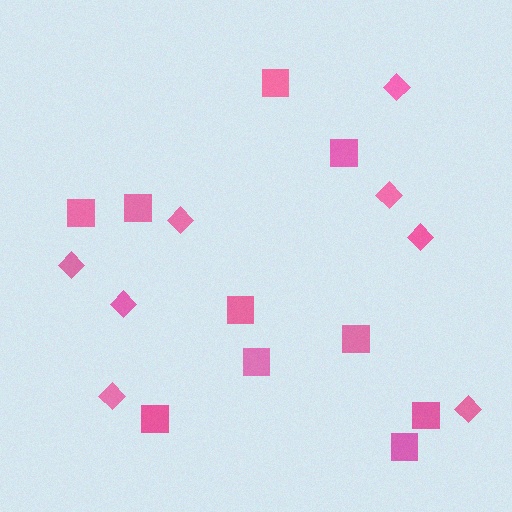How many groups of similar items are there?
There are 2 groups: one group of diamonds (8) and one group of squares (10).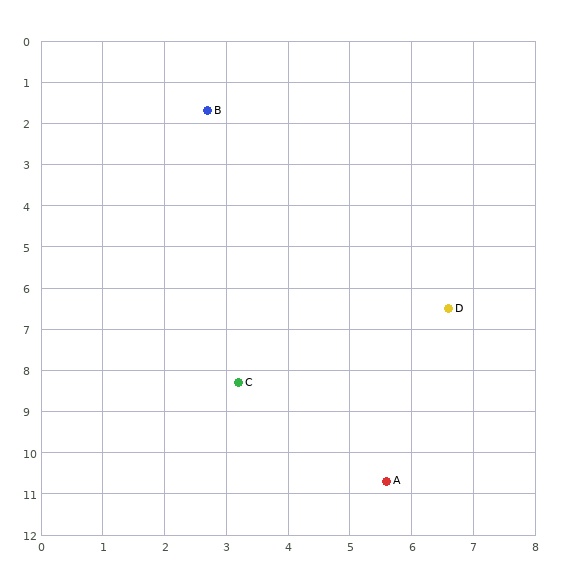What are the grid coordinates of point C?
Point C is at approximately (3.2, 8.3).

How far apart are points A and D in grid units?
Points A and D are about 4.3 grid units apart.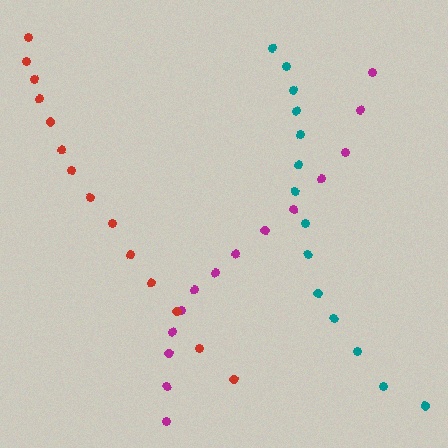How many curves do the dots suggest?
There are 3 distinct paths.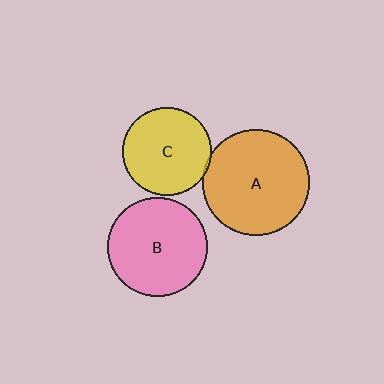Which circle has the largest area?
Circle A (orange).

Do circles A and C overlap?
Yes.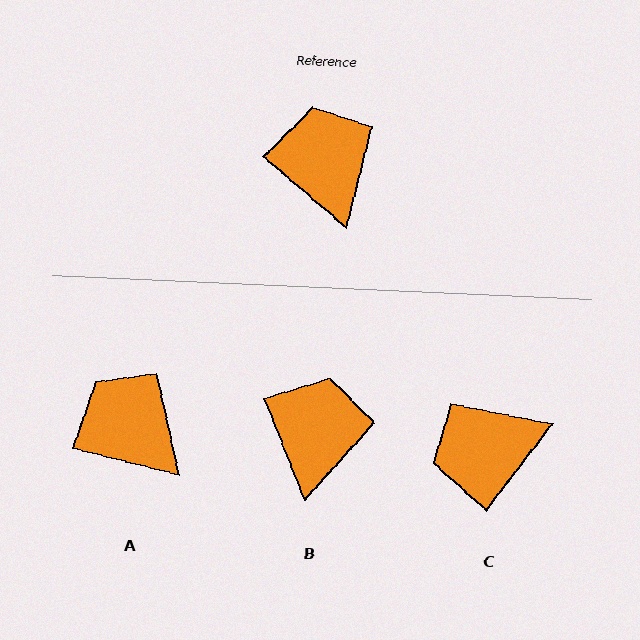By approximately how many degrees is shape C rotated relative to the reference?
Approximately 93 degrees counter-clockwise.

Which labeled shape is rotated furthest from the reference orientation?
C, about 93 degrees away.